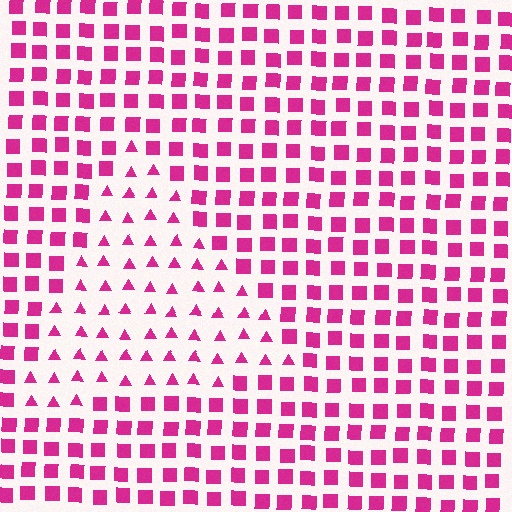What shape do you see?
I see a triangle.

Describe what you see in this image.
The image is filled with small magenta elements arranged in a uniform grid. A triangle-shaped region contains triangles, while the surrounding area contains squares. The boundary is defined purely by the change in element shape.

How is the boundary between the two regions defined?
The boundary is defined by a change in element shape: triangles inside vs. squares outside. All elements share the same color and spacing.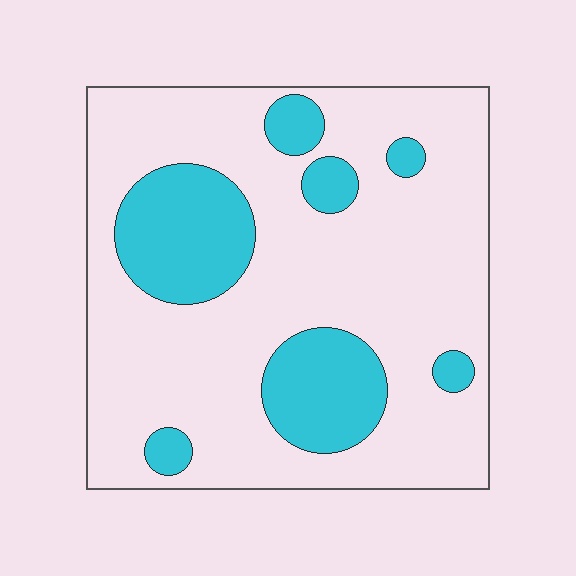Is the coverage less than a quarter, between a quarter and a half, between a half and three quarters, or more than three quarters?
Less than a quarter.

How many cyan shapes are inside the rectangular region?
7.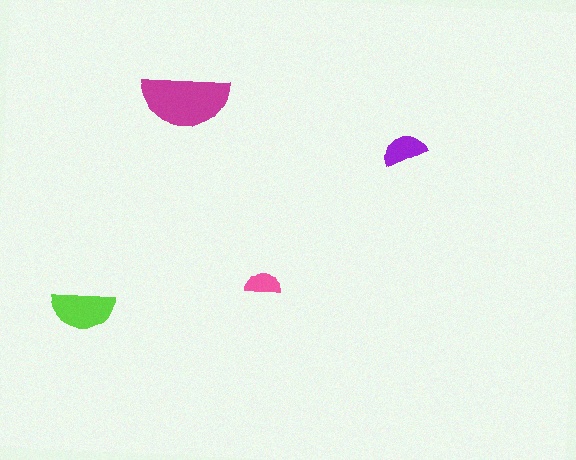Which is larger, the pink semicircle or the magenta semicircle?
The magenta one.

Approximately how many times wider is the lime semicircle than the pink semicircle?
About 2 times wider.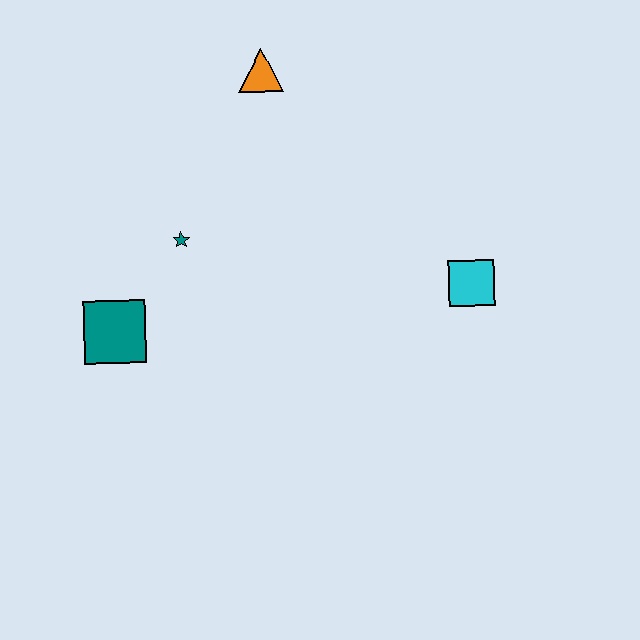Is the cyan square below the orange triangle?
Yes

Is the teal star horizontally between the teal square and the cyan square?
Yes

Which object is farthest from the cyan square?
The teal square is farthest from the cyan square.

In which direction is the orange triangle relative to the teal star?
The orange triangle is above the teal star.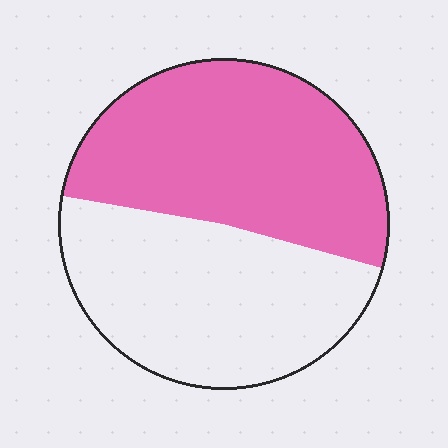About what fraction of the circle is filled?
About one half (1/2).